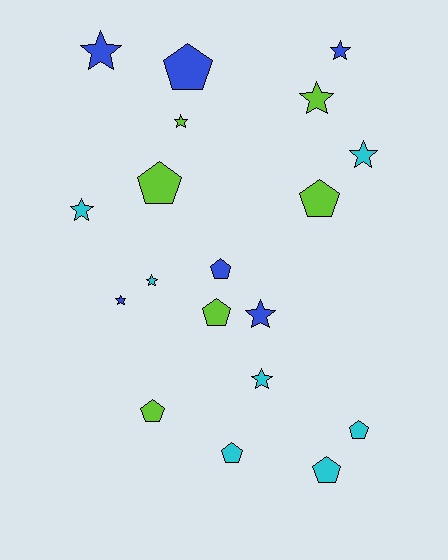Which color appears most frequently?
Cyan, with 7 objects.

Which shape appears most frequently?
Star, with 10 objects.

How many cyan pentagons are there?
There are 3 cyan pentagons.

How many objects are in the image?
There are 19 objects.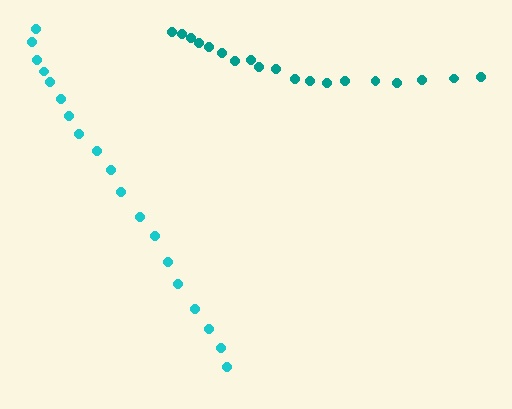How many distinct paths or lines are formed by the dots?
There are 2 distinct paths.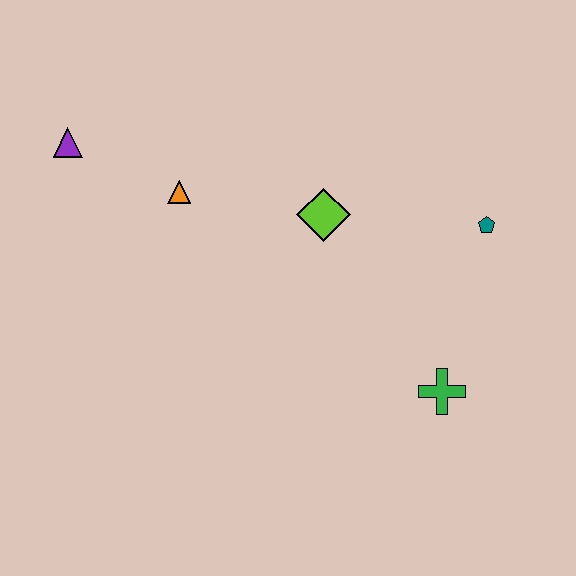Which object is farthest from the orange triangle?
The green cross is farthest from the orange triangle.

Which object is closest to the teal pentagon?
The lime diamond is closest to the teal pentagon.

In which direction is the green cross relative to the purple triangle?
The green cross is to the right of the purple triangle.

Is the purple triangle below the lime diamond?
No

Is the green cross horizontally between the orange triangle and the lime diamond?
No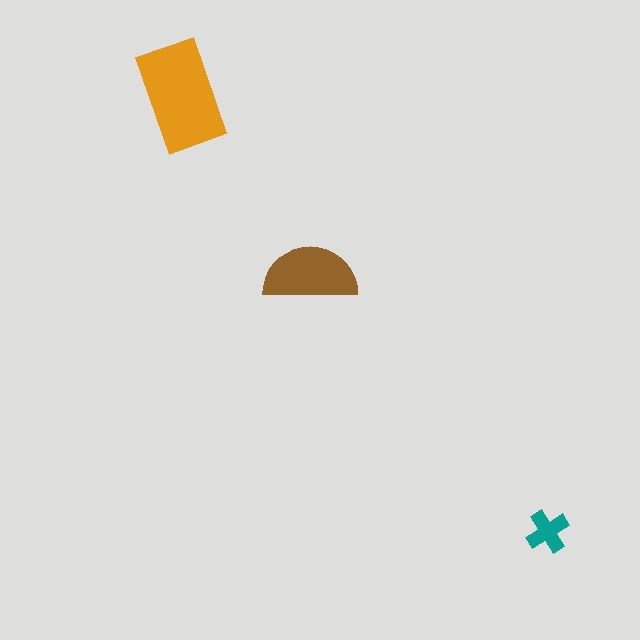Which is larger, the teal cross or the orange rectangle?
The orange rectangle.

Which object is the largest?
The orange rectangle.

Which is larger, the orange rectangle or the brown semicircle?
The orange rectangle.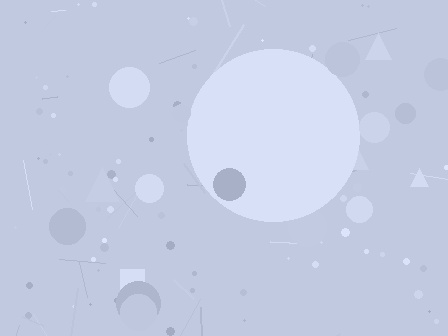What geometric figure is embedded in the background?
A circle is embedded in the background.